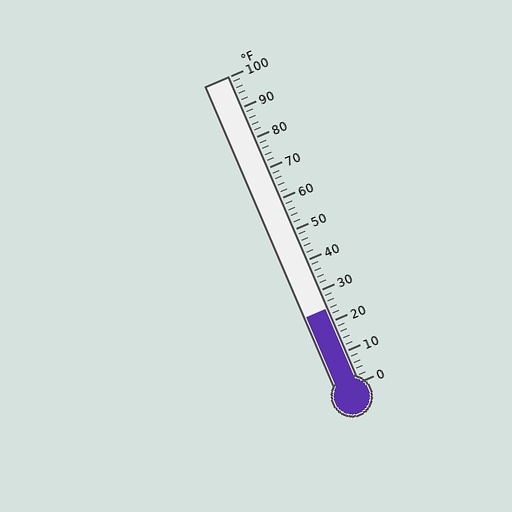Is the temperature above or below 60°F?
The temperature is below 60°F.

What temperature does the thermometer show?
The thermometer shows approximately 24°F.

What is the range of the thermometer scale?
The thermometer scale ranges from 0°F to 100°F.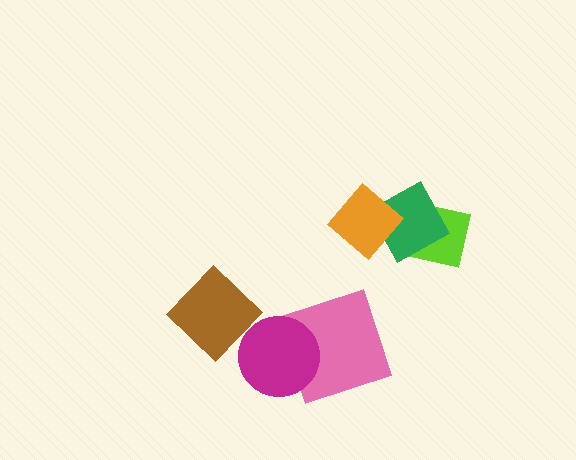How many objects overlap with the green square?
2 objects overlap with the green square.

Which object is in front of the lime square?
The green square is in front of the lime square.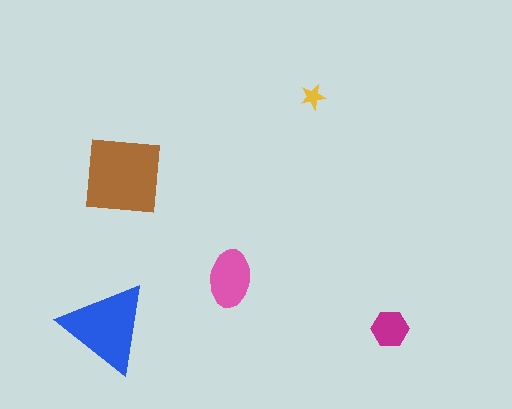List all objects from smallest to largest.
The yellow star, the magenta hexagon, the pink ellipse, the blue triangle, the brown square.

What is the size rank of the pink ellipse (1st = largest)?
3rd.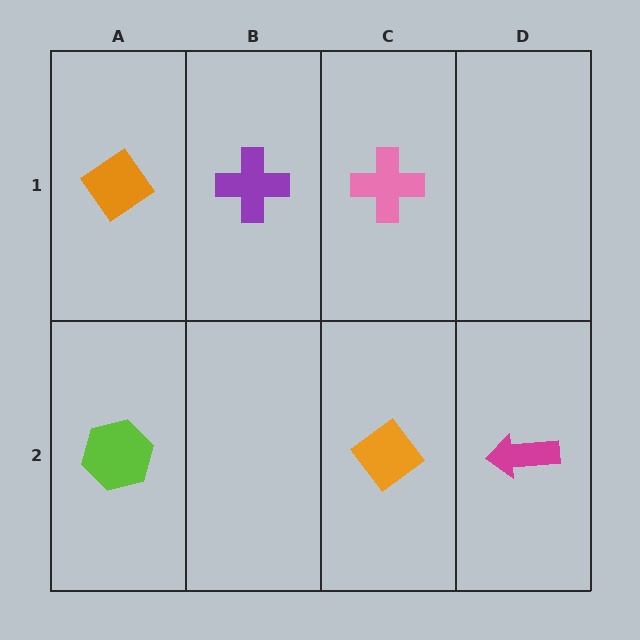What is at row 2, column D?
A magenta arrow.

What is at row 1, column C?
A pink cross.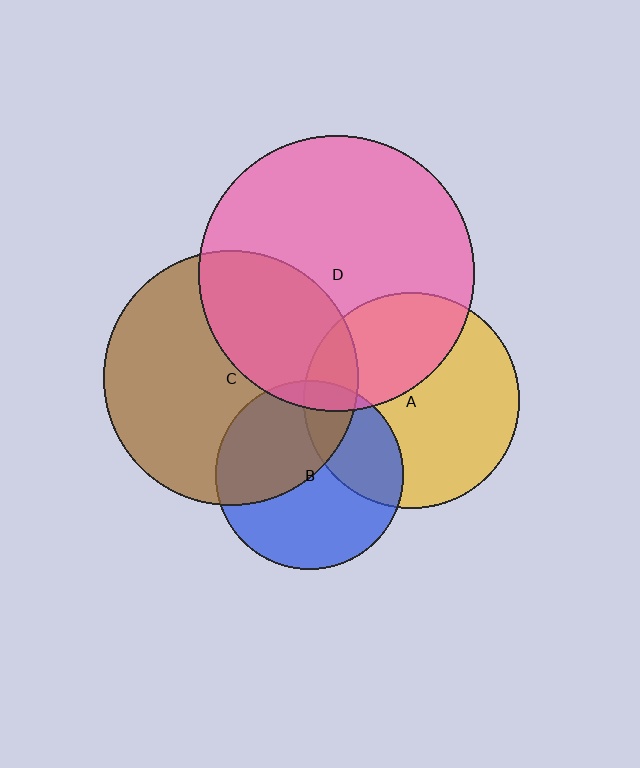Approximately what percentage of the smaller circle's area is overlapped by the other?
Approximately 15%.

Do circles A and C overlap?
Yes.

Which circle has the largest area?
Circle D (pink).